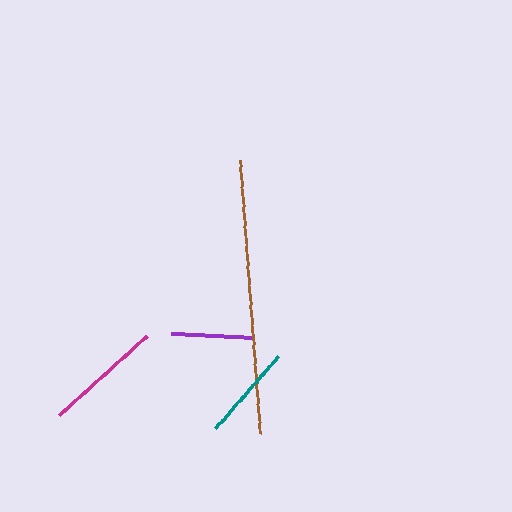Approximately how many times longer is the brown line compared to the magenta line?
The brown line is approximately 2.3 times the length of the magenta line.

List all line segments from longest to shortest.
From longest to shortest: brown, magenta, teal, purple.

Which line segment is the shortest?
The purple line is the shortest at approximately 80 pixels.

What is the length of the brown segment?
The brown segment is approximately 274 pixels long.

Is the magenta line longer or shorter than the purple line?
The magenta line is longer than the purple line.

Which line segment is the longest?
The brown line is the longest at approximately 274 pixels.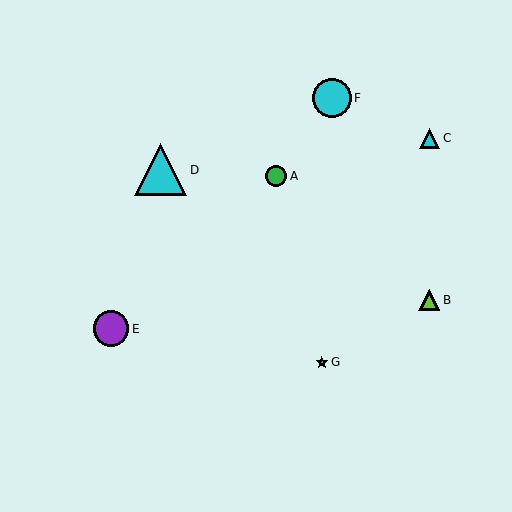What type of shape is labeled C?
Shape C is a cyan triangle.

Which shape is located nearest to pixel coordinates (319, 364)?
The green star (labeled G) at (322, 362) is nearest to that location.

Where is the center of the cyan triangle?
The center of the cyan triangle is at (429, 138).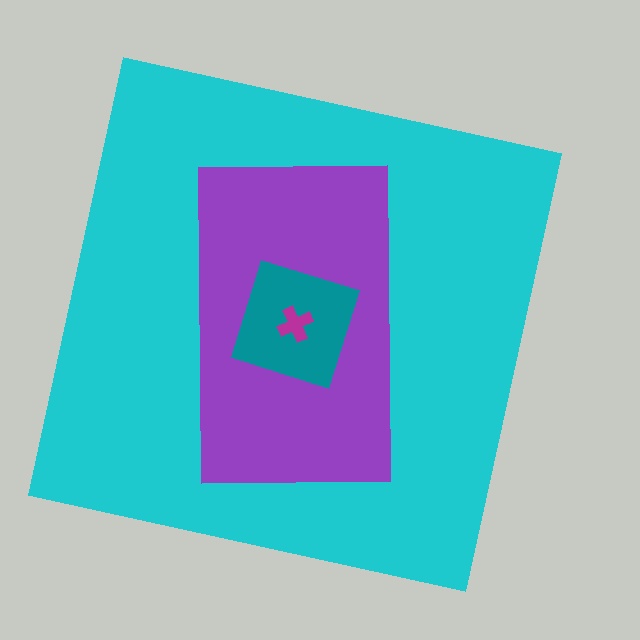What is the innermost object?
The magenta cross.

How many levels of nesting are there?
4.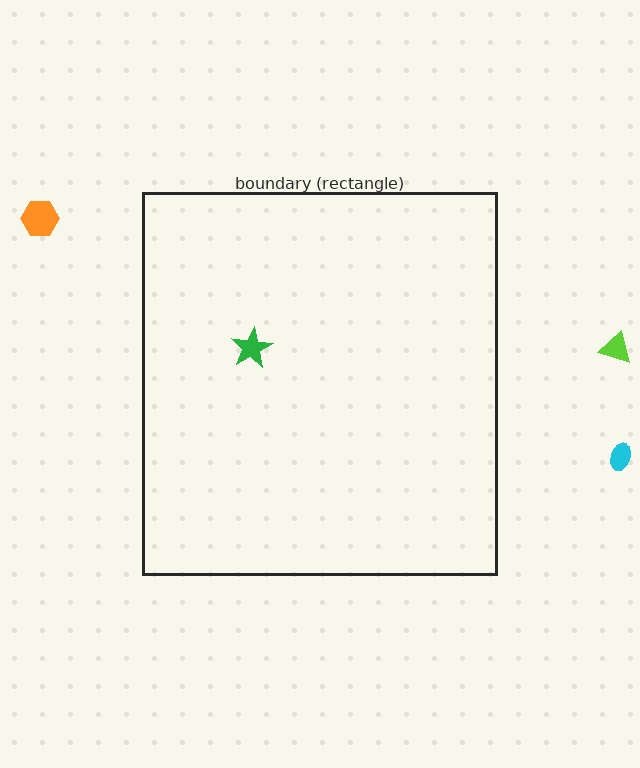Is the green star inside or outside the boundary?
Inside.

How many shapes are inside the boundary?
1 inside, 3 outside.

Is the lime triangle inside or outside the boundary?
Outside.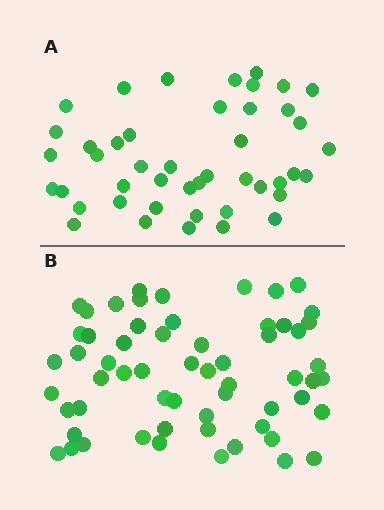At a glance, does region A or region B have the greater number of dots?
Region B (the bottom region) has more dots.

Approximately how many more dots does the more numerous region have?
Region B has approximately 15 more dots than region A.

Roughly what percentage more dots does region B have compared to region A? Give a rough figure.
About 35% more.